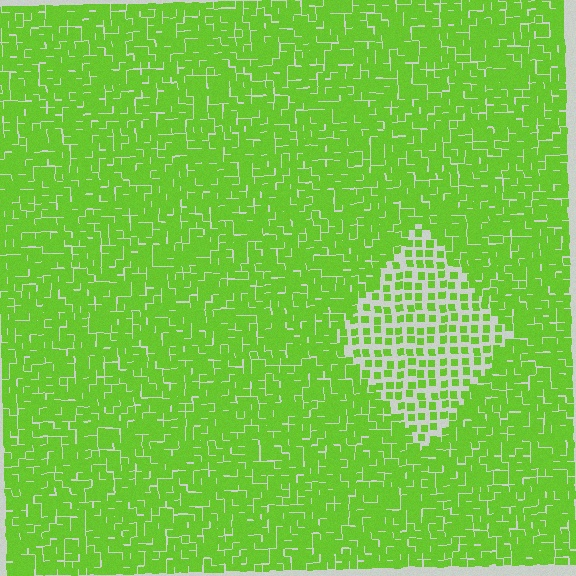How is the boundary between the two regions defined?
The boundary is defined by a change in element density (approximately 2.2x ratio). All elements are the same color, size, and shape.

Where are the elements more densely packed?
The elements are more densely packed outside the diamond boundary.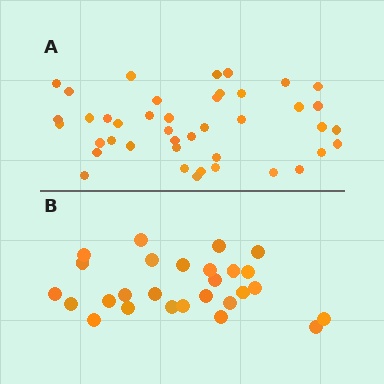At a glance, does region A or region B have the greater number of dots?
Region A (the top region) has more dots.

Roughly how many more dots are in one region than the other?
Region A has approximately 15 more dots than region B.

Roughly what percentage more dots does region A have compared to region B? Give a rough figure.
About 55% more.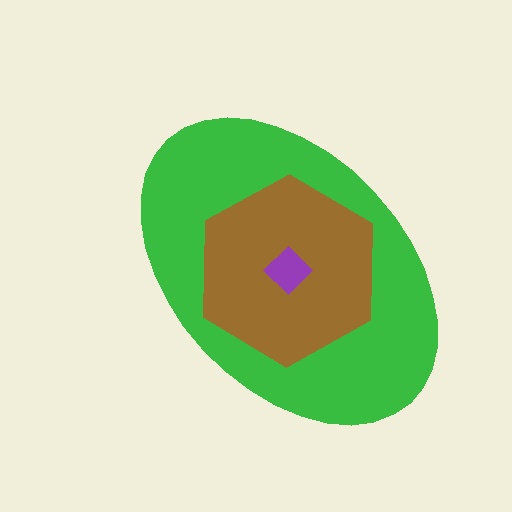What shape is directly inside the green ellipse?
The brown hexagon.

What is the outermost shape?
The green ellipse.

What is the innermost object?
The purple diamond.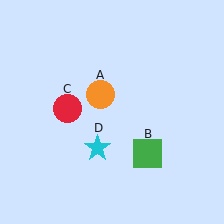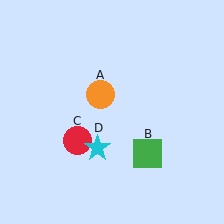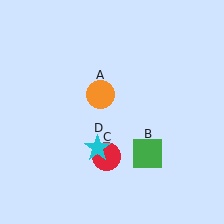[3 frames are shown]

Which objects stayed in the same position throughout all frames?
Orange circle (object A) and green square (object B) and cyan star (object D) remained stationary.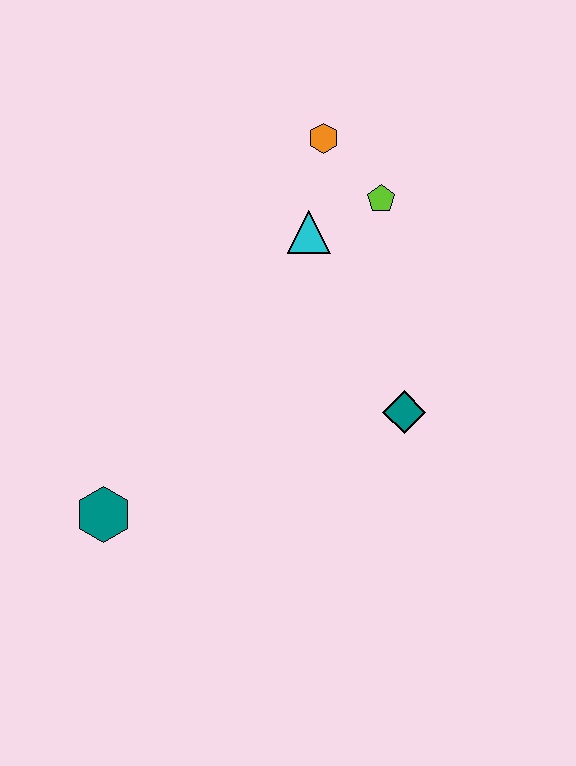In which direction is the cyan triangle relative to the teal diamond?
The cyan triangle is above the teal diamond.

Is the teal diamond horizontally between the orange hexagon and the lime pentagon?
No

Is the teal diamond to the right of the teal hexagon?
Yes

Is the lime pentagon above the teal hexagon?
Yes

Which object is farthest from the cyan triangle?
The teal hexagon is farthest from the cyan triangle.